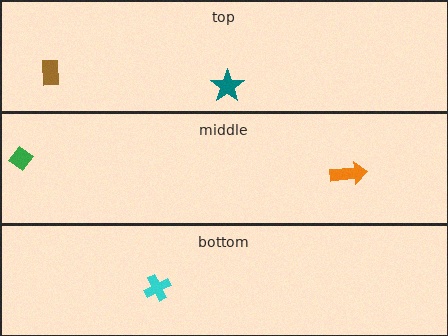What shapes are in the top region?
The teal star, the brown rectangle.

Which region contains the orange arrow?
The middle region.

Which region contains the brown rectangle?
The top region.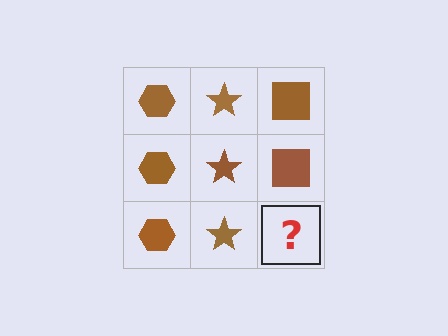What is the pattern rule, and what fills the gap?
The rule is that each column has a consistent shape. The gap should be filled with a brown square.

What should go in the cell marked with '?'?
The missing cell should contain a brown square.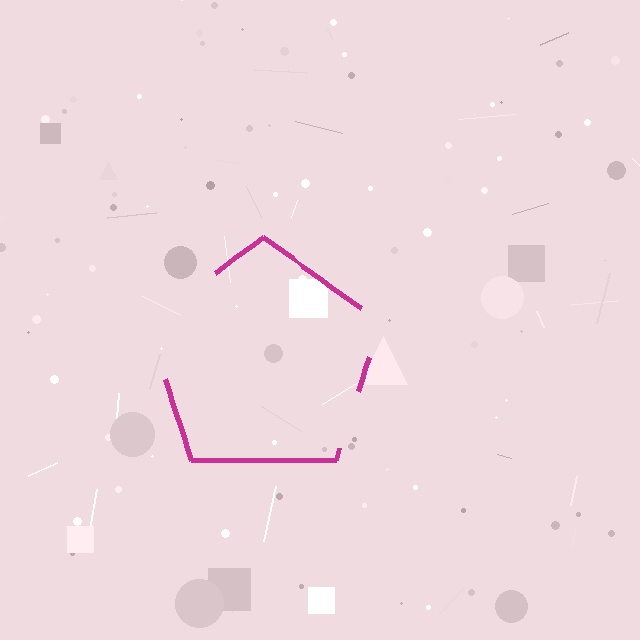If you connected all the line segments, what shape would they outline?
They would outline a pentagon.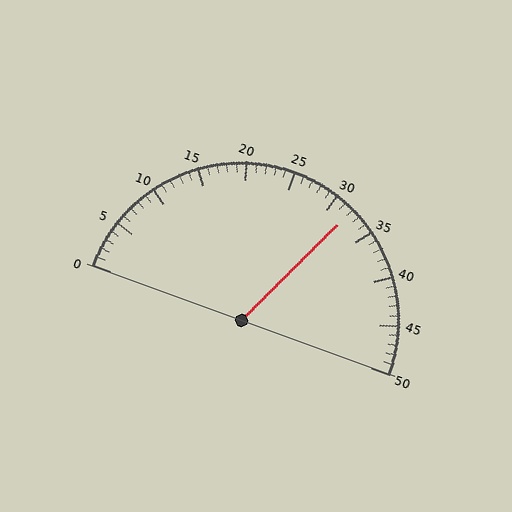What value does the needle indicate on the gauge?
The needle indicates approximately 32.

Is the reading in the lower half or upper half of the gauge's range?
The reading is in the upper half of the range (0 to 50).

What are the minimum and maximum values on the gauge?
The gauge ranges from 0 to 50.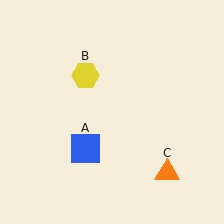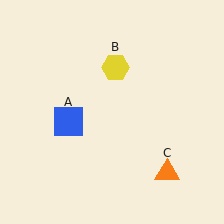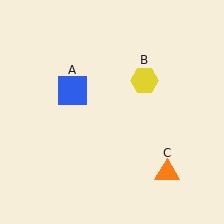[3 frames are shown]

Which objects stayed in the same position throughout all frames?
Orange triangle (object C) remained stationary.